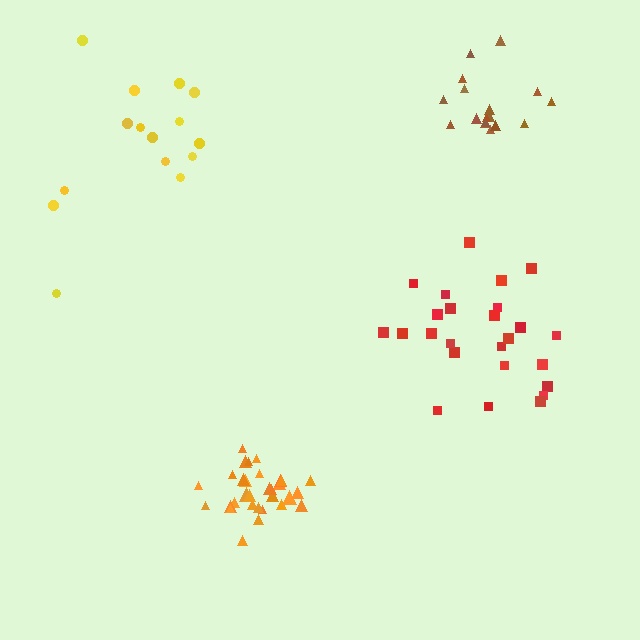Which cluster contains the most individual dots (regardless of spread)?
Orange (31).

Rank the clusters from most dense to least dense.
orange, brown, red, yellow.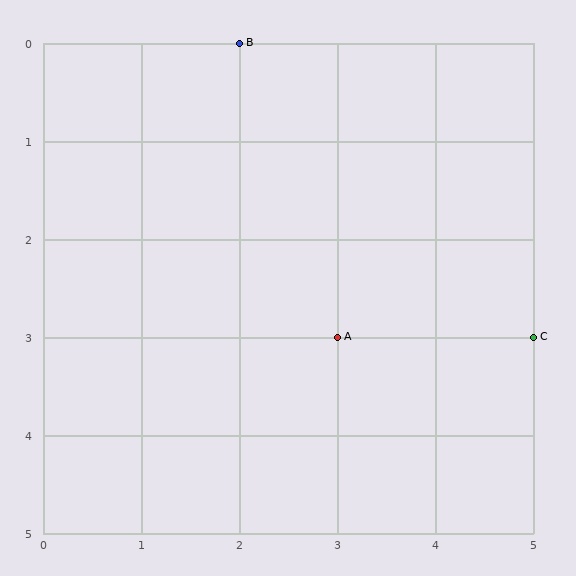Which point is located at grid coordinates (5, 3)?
Point C is at (5, 3).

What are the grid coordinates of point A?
Point A is at grid coordinates (3, 3).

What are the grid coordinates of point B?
Point B is at grid coordinates (2, 0).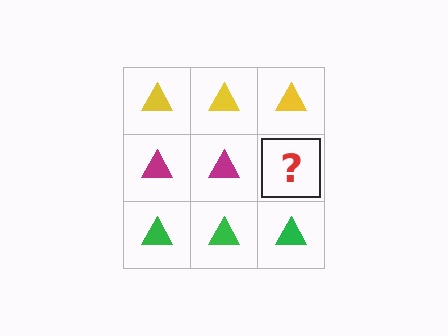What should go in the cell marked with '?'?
The missing cell should contain a magenta triangle.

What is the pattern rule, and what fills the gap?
The rule is that each row has a consistent color. The gap should be filled with a magenta triangle.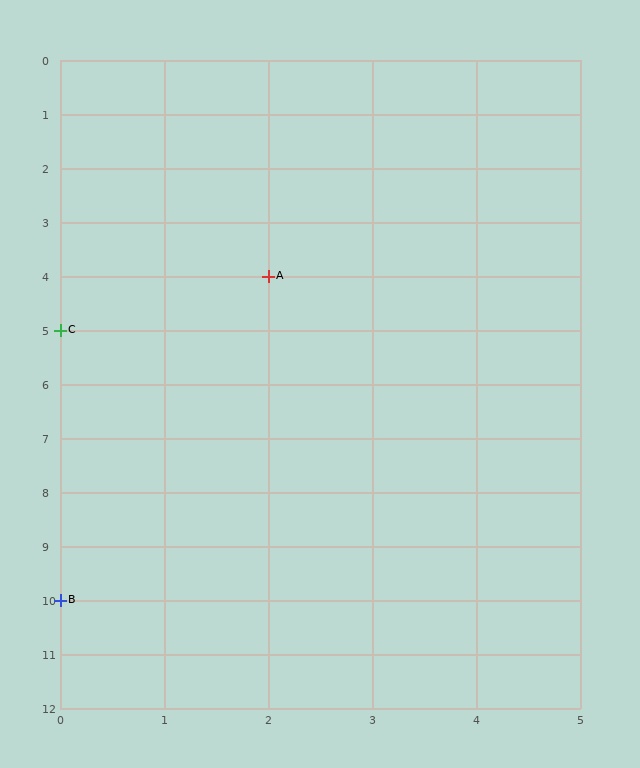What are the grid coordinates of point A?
Point A is at grid coordinates (2, 4).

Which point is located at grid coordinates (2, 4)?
Point A is at (2, 4).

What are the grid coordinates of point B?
Point B is at grid coordinates (0, 10).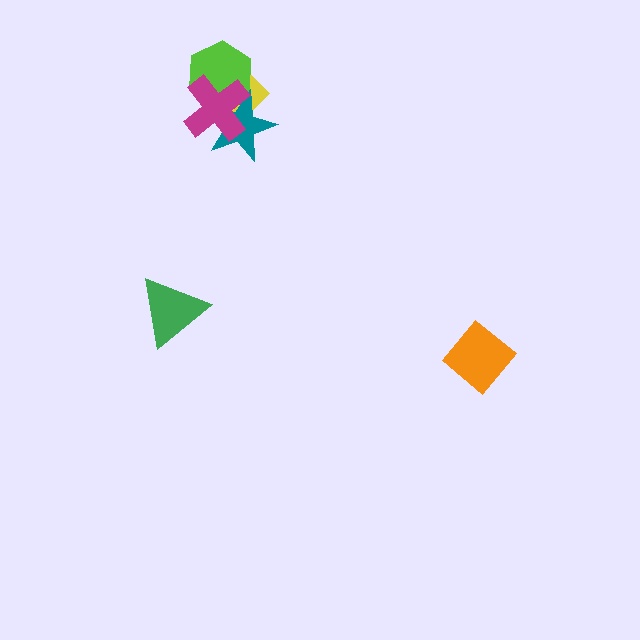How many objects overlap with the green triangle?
0 objects overlap with the green triangle.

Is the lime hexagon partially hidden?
Yes, it is partially covered by another shape.